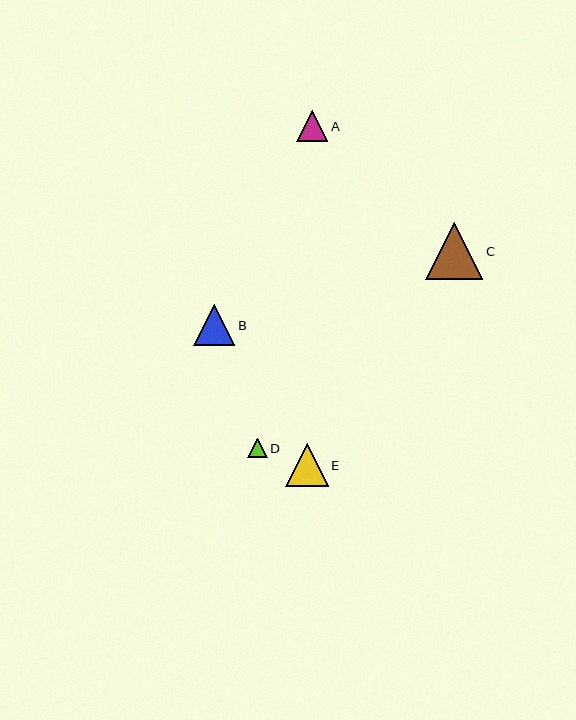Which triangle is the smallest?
Triangle D is the smallest with a size of approximately 20 pixels.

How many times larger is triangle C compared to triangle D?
Triangle C is approximately 2.9 times the size of triangle D.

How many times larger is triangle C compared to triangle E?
Triangle C is approximately 1.3 times the size of triangle E.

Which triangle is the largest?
Triangle C is the largest with a size of approximately 57 pixels.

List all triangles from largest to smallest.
From largest to smallest: C, E, B, A, D.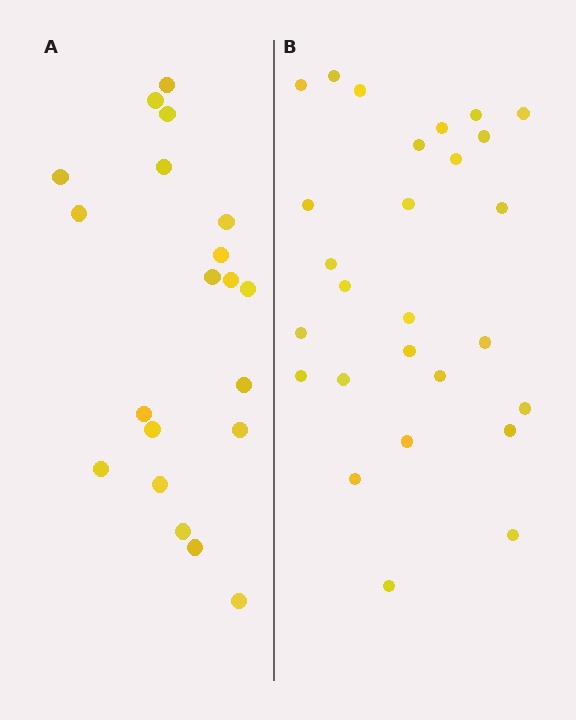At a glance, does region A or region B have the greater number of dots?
Region B (the right region) has more dots.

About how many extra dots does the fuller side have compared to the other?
Region B has roughly 8 or so more dots than region A.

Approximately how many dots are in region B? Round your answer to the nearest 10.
About 30 dots. (The exact count is 27, which rounds to 30.)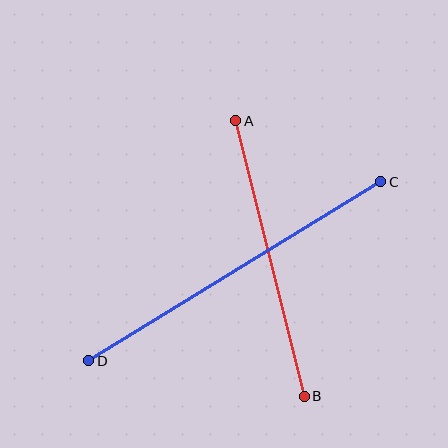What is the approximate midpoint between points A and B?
The midpoint is at approximately (270, 258) pixels.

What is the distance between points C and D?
The distance is approximately 342 pixels.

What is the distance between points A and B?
The distance is approximately 284 pixels.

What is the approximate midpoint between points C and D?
The midpoint is at approximately (235, 271) pixels.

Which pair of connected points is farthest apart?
Points C and D are farthest apart.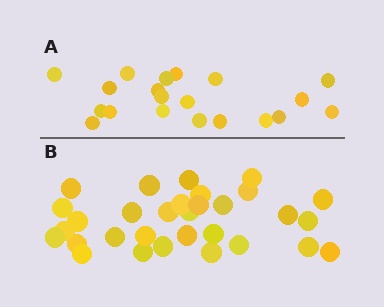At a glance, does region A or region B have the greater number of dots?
Region B (the bottom region) has more dots.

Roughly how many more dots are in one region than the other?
Region B has roughly 12 or so more dots than region A.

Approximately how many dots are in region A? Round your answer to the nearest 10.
About 20 dots.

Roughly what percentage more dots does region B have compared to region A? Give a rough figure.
About 55% more.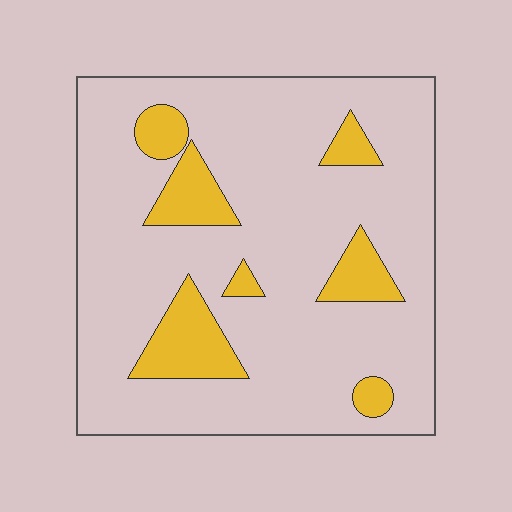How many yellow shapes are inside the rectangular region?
7.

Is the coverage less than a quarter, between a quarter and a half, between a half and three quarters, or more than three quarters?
Less than a quarter.